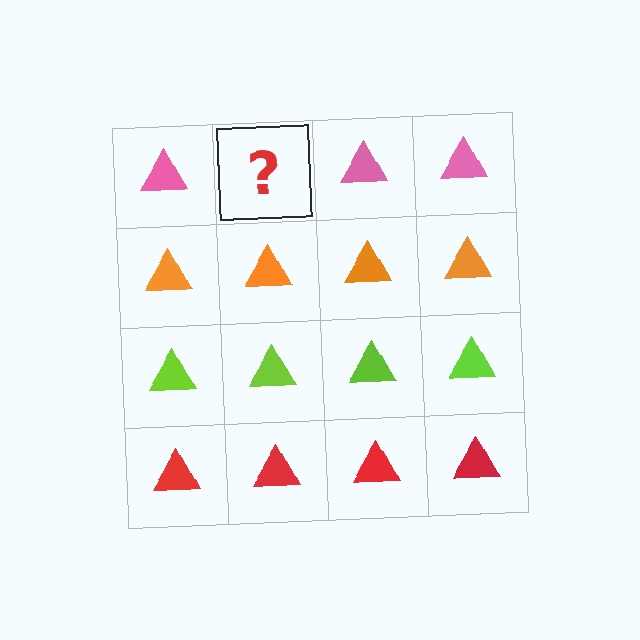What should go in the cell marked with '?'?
The missing cell should contain a pink triangle.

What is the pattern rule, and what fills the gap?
The rule is that each row has a consistent color. The gap should be filled with a pink triangle.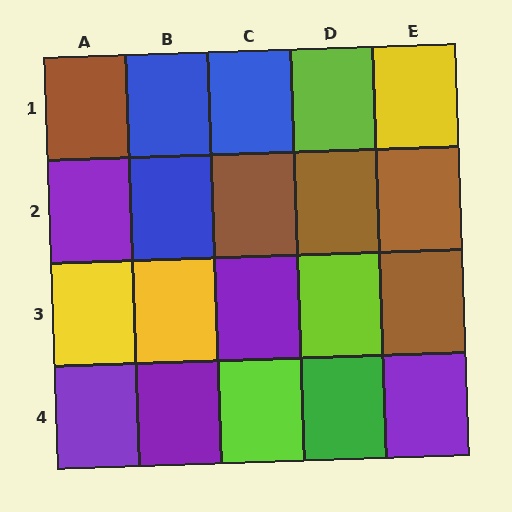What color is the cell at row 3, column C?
Purple.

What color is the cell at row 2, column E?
Brown.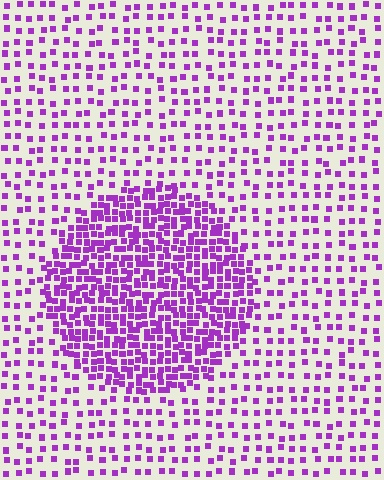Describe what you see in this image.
The image contains small purple elements arranged at two different densities. A circle-shaped region is visible where the elements are more densely packed than the surrounding area.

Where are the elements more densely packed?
The elements are more densely packed inside the circle boundary.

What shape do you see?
I see a circle.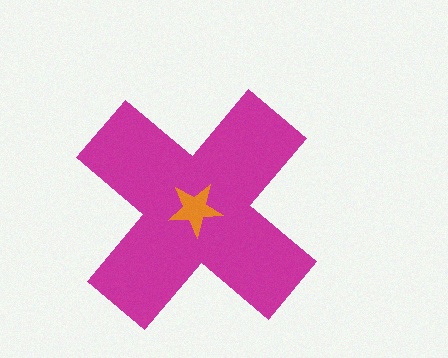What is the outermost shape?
The magenta cross.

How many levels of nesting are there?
2.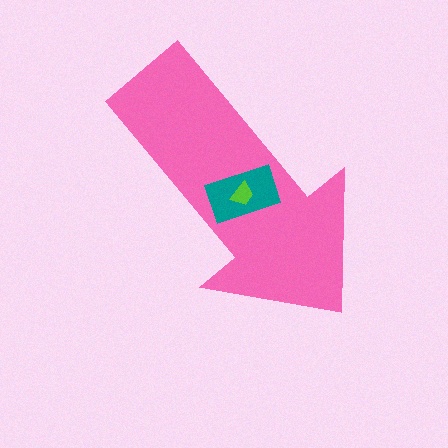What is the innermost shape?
The lime trapezoid.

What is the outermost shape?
The pink arrow.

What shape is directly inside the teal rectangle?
The lime trapezoid.